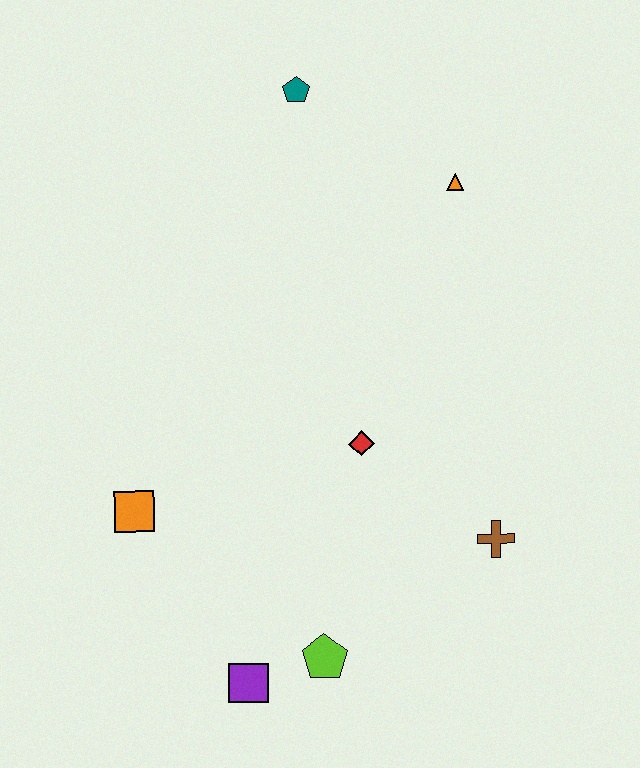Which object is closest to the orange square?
The purple square is closest to the orange square.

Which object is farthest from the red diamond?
The teal pentagon is farthest from the red diamond.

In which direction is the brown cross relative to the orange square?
The brown cross is to the right of the orange square.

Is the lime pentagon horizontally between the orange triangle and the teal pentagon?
Yes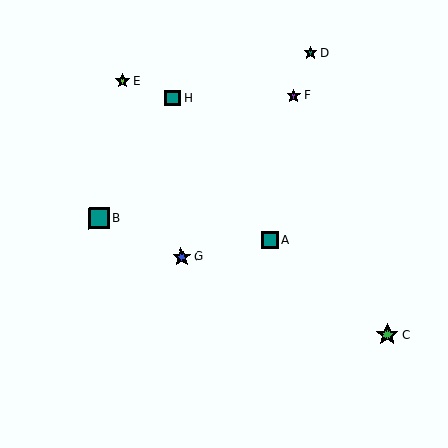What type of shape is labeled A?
Shape A is a teal square.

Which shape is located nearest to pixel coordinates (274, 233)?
The teal square (labeled A) at (270, 240) is nearest to that location.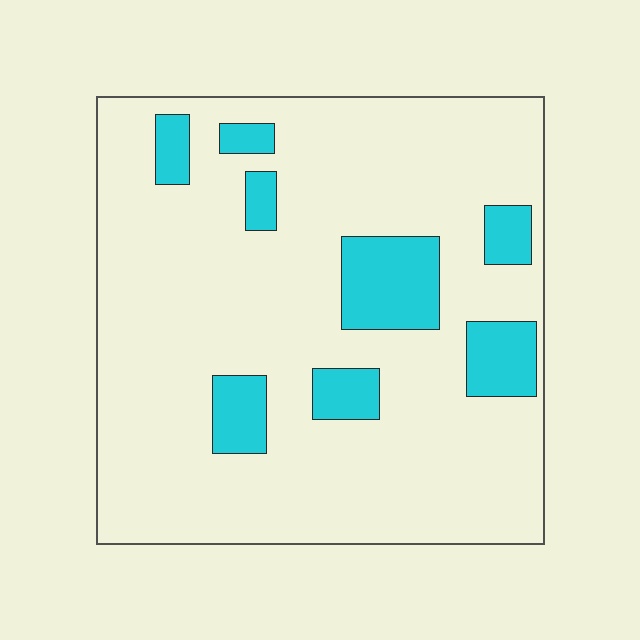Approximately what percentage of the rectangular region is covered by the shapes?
Approximately 15%.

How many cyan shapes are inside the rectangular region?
8.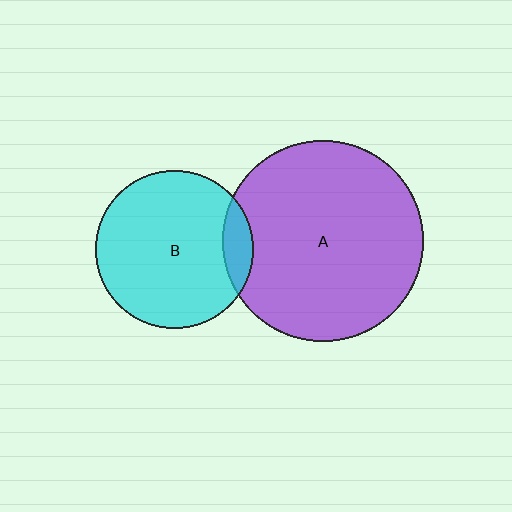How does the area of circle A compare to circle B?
Approximately 1.6 times.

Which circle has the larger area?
Circle A (purple).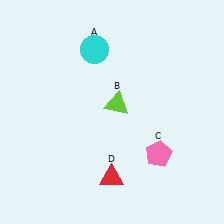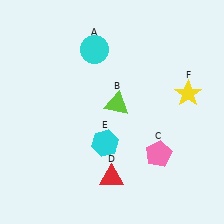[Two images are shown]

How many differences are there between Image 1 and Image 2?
There are 2 differences between the two images.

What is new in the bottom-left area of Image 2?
A cyan hexagon (E) was added in the bottom-left area of Image 2.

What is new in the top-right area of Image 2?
A yellow star (F) was added in the top-right area of Image 2.